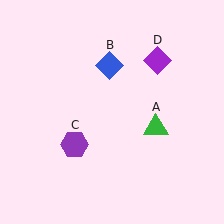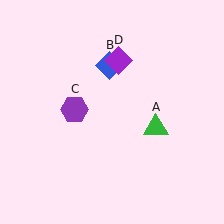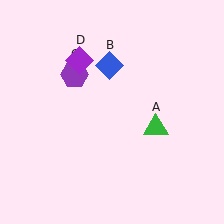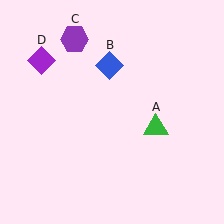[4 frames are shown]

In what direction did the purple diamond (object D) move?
The purple diamond (object D) moved left.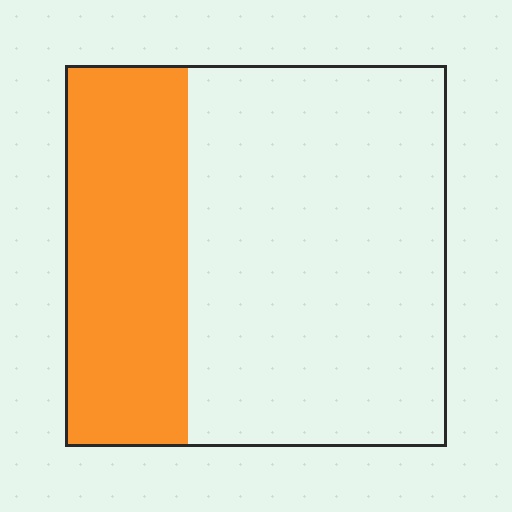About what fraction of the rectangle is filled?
About one third (1/3).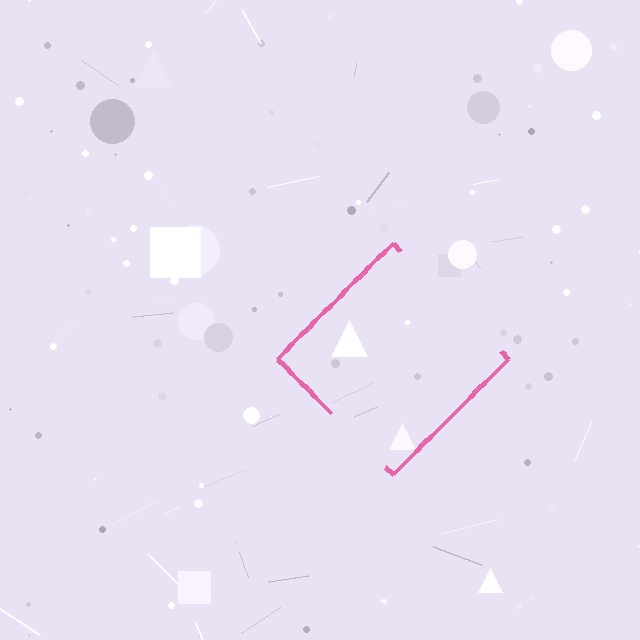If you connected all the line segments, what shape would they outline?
They would outline a diamond.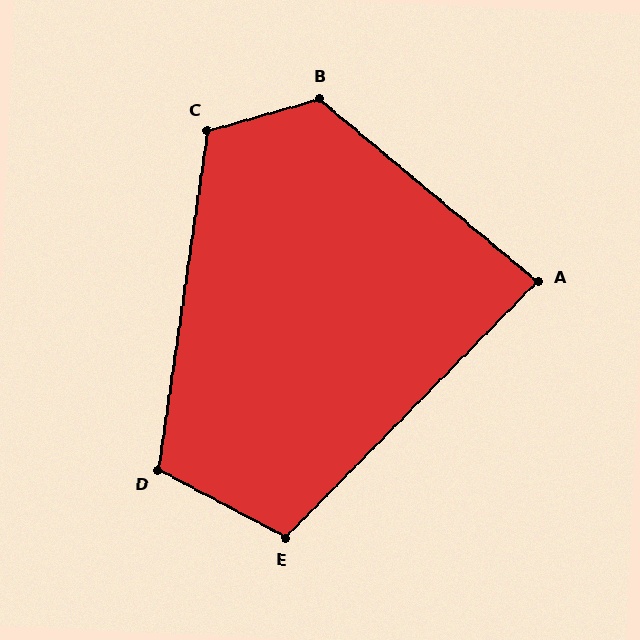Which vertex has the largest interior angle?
B, at approximately 125 degrees.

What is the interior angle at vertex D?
Approximately 110 degrees (obtuse).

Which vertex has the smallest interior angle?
A, at approximately 85 degrees.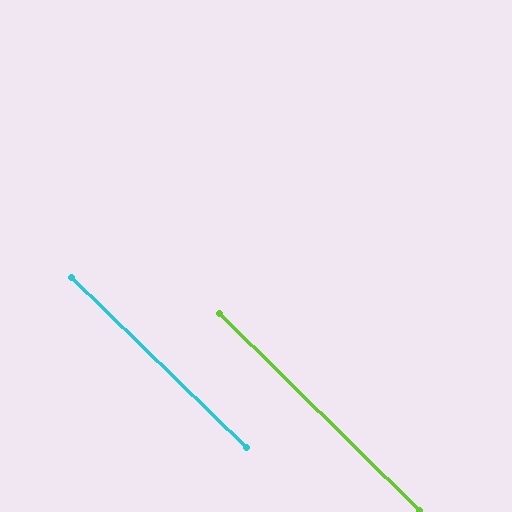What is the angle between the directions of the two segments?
Approximately 1 degree.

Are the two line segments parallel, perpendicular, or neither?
Parallel — their directions differ by only 0.6°.